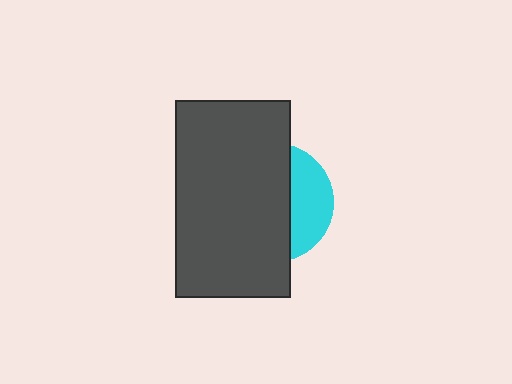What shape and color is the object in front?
The object in front is a dark gray rectangle.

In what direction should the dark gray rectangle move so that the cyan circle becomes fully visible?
The dark gray rectangle should move left. That is the shortest direction to clear the overlap and leave the cyan circle fully visible.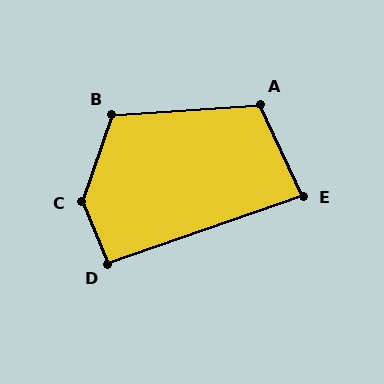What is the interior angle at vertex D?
Approximately 94 degrees (approximately right).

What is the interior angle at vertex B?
Approximately 114 degrees (obtuse).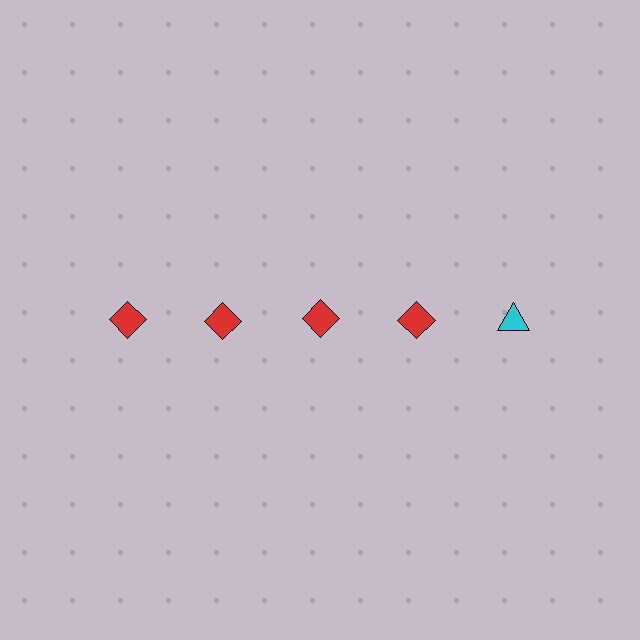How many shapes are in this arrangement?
There are 5 shapes arranged in a grid pattern.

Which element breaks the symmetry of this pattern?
The cyan triangle in the top row, rightmost column breaks the symmetry. All other shapes are red diamonds.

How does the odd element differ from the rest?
It differs in both color (cyan instead of red) and shape (triangle instead of diamond).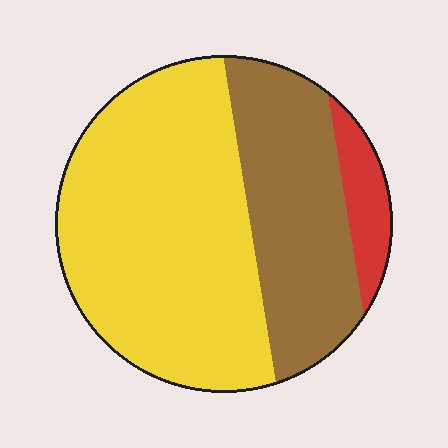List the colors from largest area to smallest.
From largest to smallest: yellow, brown, red.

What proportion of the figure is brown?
Brown takes up about one third (1/3) of the figure.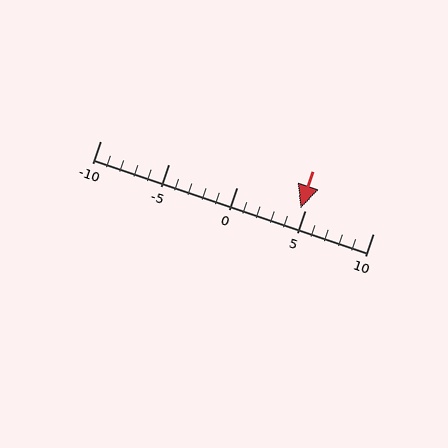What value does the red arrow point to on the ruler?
The red arrow points to approximately 5.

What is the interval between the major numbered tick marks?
The major tick marks are spaced 5 units apart.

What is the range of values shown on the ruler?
The ruler shows values from -10 to 10.